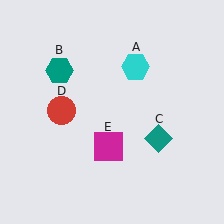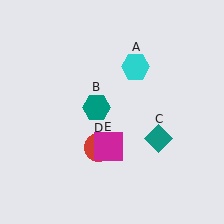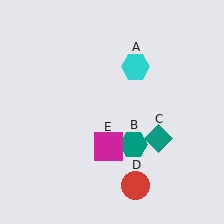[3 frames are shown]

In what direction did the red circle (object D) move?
The red circle (object D) moved down and to the right.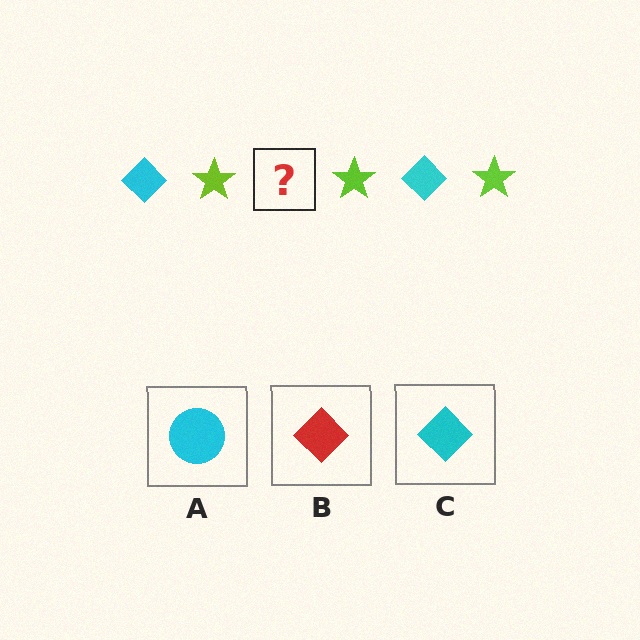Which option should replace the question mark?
Option C.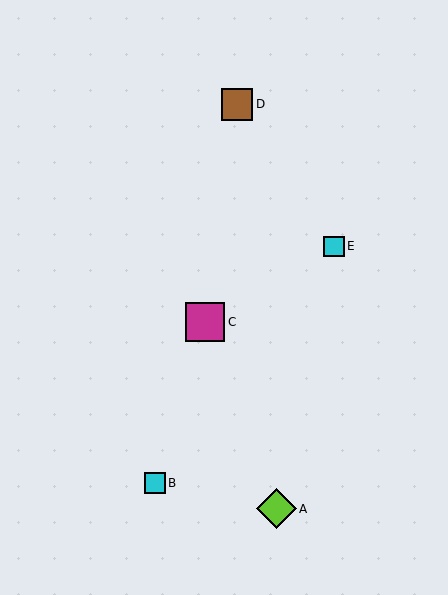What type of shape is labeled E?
Shape E is a cyan square.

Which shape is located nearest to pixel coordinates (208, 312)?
The magenta square (labeled C) at (205, 322) is nearest to that location.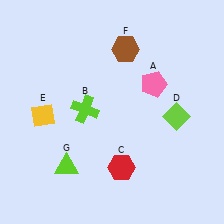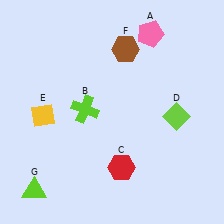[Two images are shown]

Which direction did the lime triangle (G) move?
The lime triangle (G) moved left.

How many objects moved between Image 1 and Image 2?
2 objects moved between the two images.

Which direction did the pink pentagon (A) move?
The pink pentagon (A) moved up.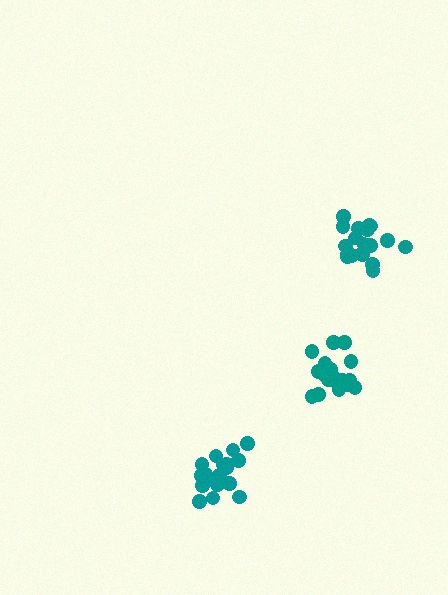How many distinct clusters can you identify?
There are 3 distinct clusters.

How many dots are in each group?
Group 1: 19 dots, Group 2: 19 dots, Group 3: 18 dots (56 total).